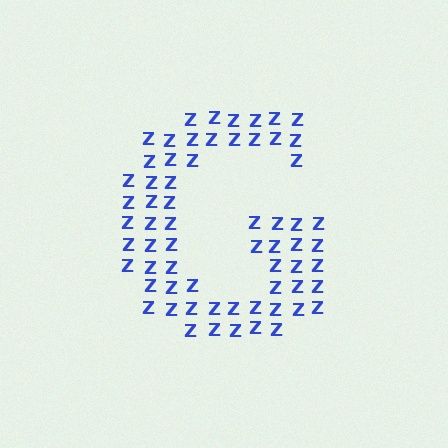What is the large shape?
The large shape is the letter G.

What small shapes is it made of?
It is made of small letter Z's.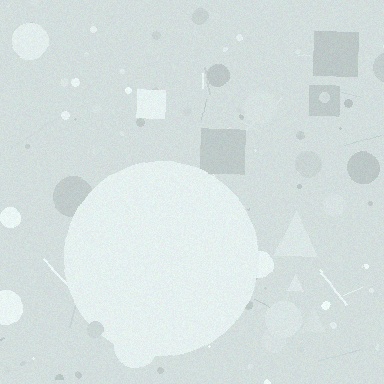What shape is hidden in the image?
A circle is hidden in the image.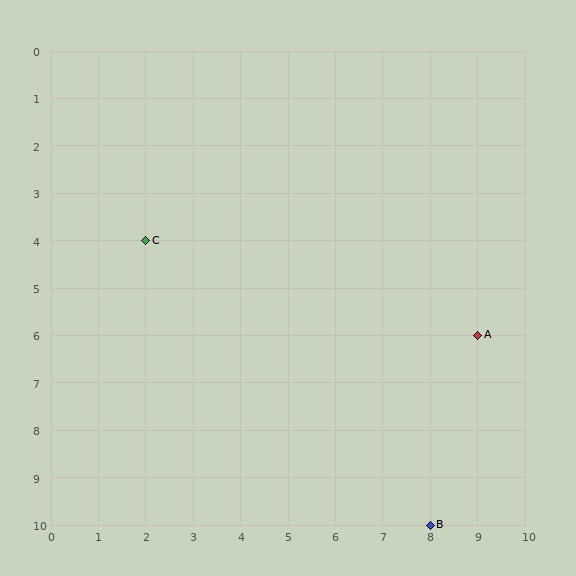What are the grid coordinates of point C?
Point C is at grid coordinates (2, 4).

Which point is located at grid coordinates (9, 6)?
Point A is at (9, 6).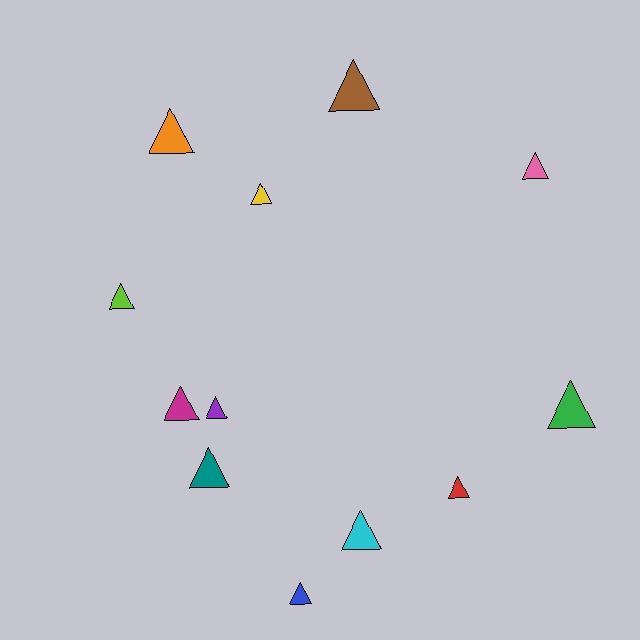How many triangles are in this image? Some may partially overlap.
There are 12 triangles.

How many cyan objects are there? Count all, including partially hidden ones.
There is 1 cyan object.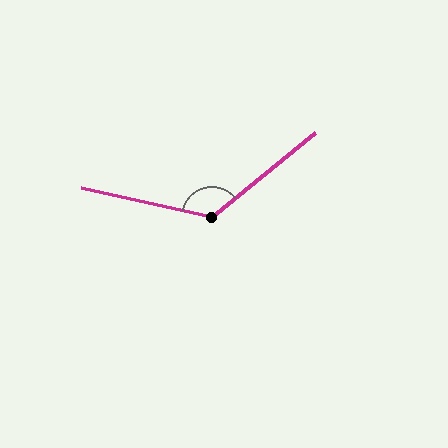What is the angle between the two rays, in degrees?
Approximately 128 degrees.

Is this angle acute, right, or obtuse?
It is obtuse.